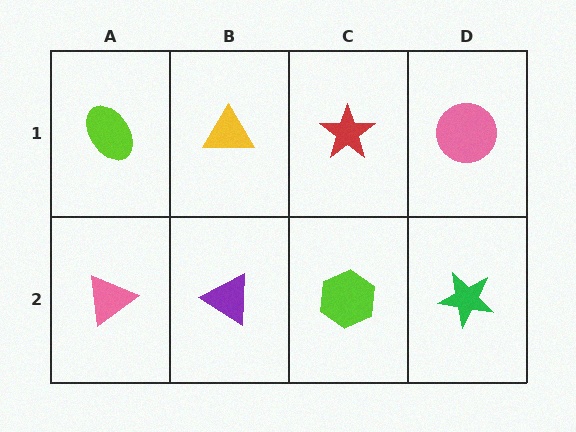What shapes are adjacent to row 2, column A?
A lime ellipse (row 1, column A), a purple triangle (row 2, column B).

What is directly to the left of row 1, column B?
A lime ellipse.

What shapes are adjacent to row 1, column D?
A green star (row 2, column D), a red star (row 1, column C).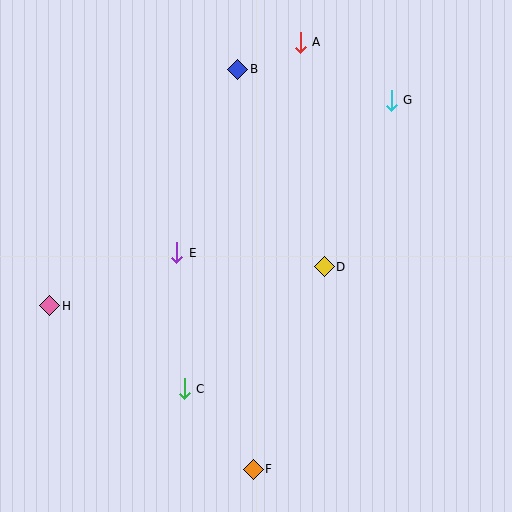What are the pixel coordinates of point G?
Point G is at (391, 100).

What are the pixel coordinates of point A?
Point A is at (300, 42).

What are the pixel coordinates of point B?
Point B is at (238, 69).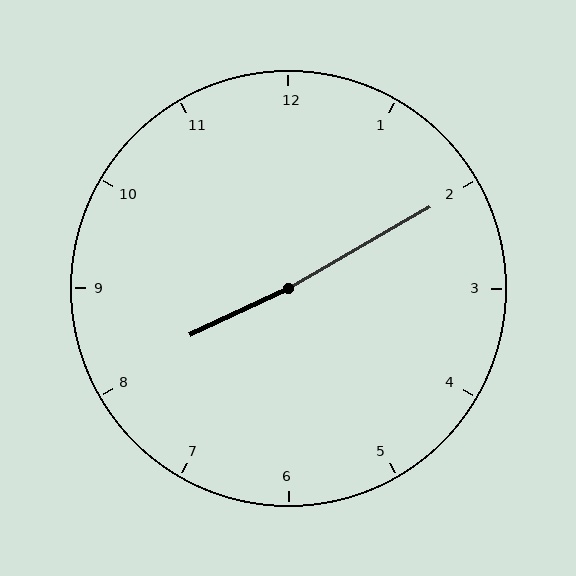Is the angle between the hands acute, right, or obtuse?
It is obtuse.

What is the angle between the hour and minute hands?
Approximately 175 degrees.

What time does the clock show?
8:10.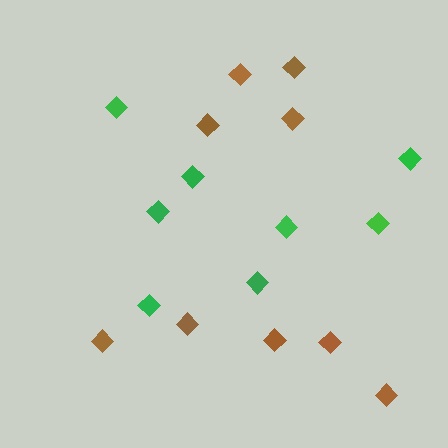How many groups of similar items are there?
There are 2 groups: one group of brown diamonds (9) and one group of green diamonds (8).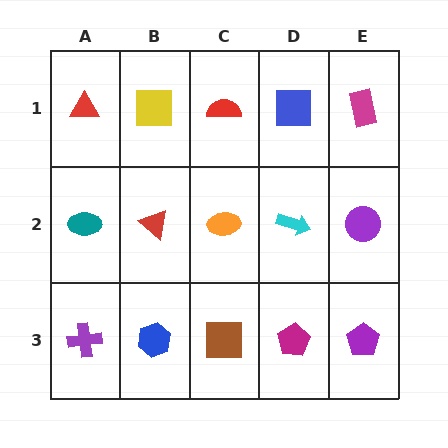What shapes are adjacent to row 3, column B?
A red triangle (row 2, column B), a purple cross (row 3, column A), a brown square (row 3, column C).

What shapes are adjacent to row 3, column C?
An orange ellipse (row 2, column C), a blue hexagon (row 3, column B), a magenta pentagon (row 3, column D).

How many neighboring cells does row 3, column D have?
3.